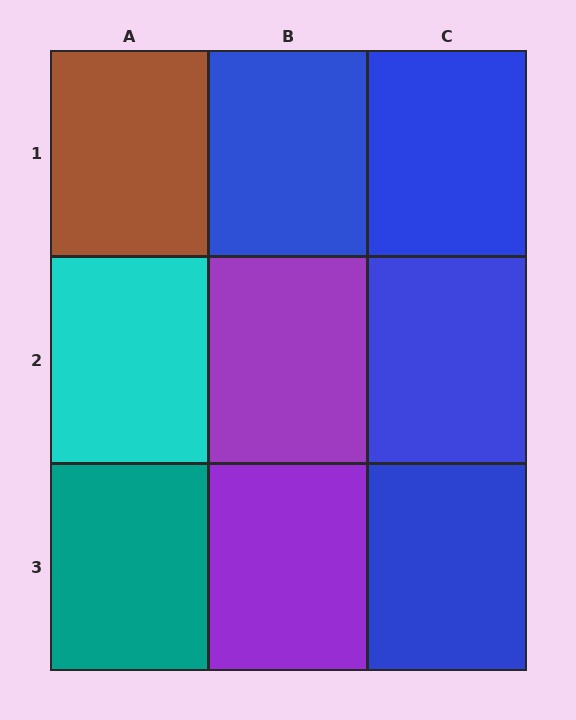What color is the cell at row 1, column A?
Brown.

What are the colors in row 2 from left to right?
Cyan, purple, blue.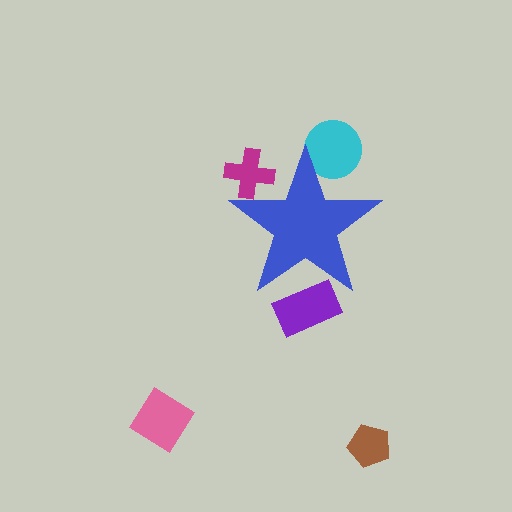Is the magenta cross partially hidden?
Yes, the magenta cross is partially hidden behind the blue star.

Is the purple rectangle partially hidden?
Yes, the purple rectangle is partially hidden behind the blue star.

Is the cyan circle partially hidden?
Yes, the cyan circle is partially hidden behind the blue star.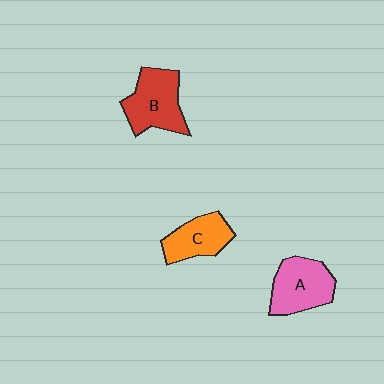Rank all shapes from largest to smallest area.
From largest to smallest: B (red), A (pink), C (orange).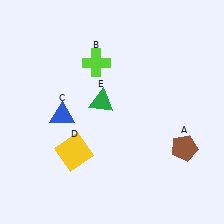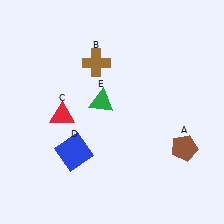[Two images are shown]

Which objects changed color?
B changed from lime to brown. C changed from blue to red. D changed from yellow to blue.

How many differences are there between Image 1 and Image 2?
There are 3 differences between the two images.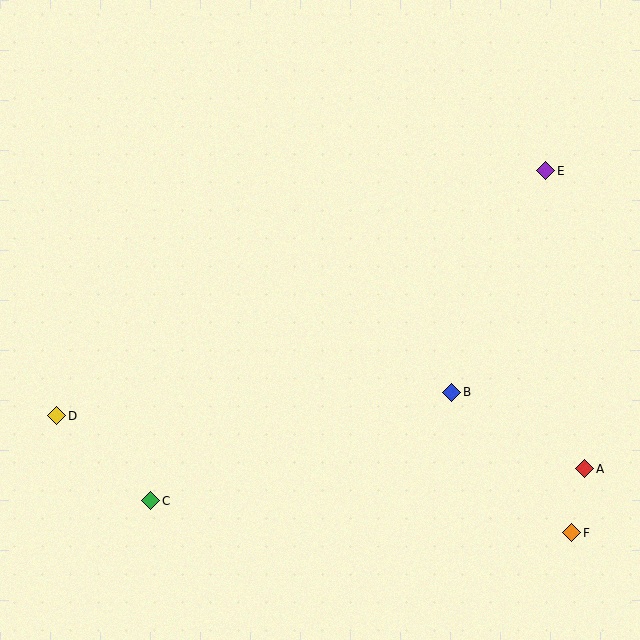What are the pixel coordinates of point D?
Point D is at (57, 416).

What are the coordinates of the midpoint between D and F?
The midpoint between D and F is at (314, 474).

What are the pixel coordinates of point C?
Point C is at (151, 501).